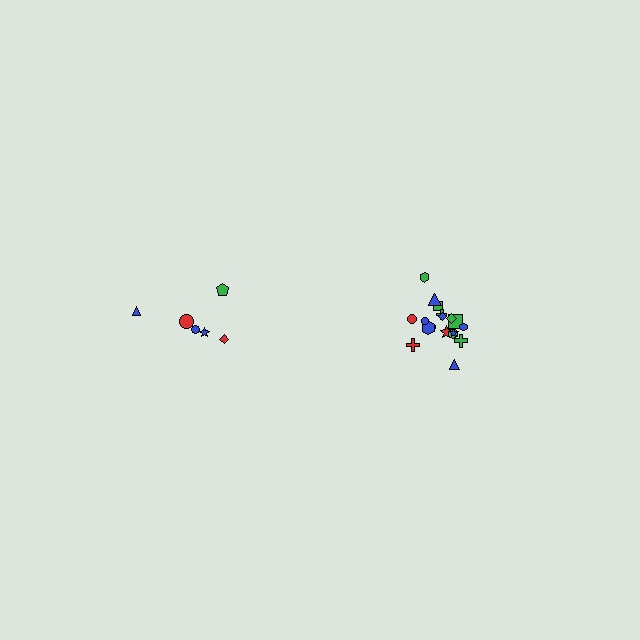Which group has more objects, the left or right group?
The right group.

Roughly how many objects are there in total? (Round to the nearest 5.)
Roughly 25 objects in total.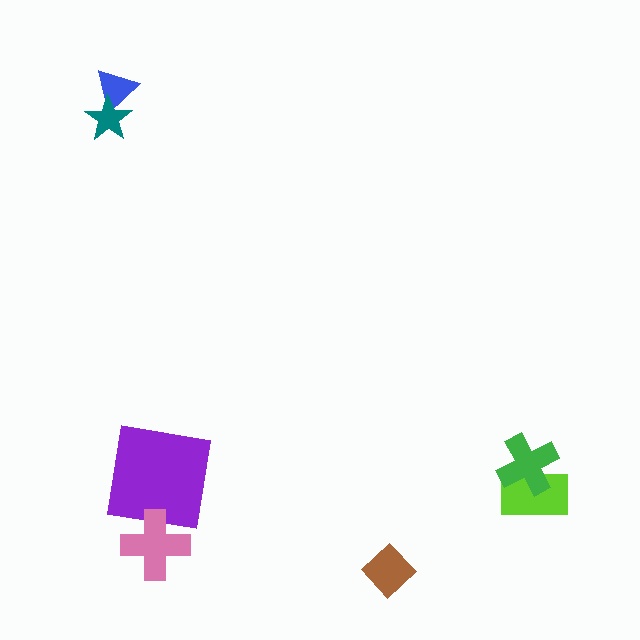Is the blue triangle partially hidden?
Yes, it is partially covered by another shape.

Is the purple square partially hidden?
Yes, it is partially covered by another shape.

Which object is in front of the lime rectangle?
The green cross is in front of the lime rectangle.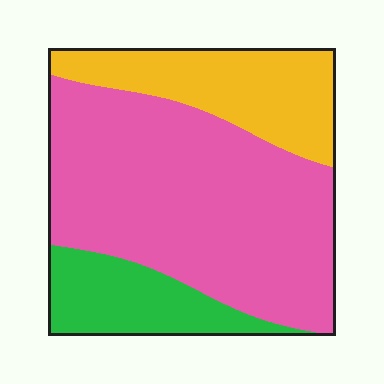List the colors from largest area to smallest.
From largest to smallest: pink, yellow, green.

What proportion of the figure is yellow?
Yellow covers roughly 25% of the figure.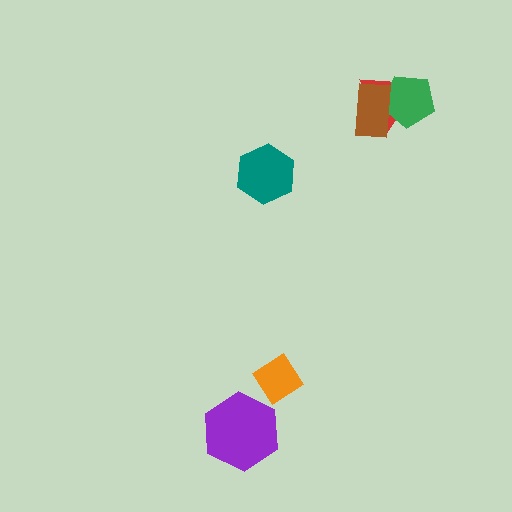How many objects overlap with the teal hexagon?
0 objects overlap with the teal hexagon.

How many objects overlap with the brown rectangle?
2 objects overlap with the brown rectangle.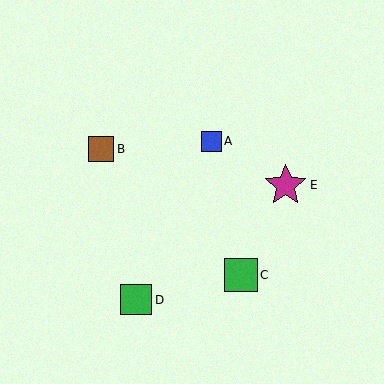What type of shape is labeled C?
Shape C is a green square.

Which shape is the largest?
The magenta star (labeled E) is the largest.